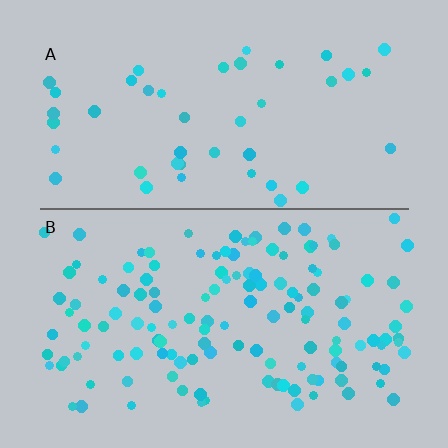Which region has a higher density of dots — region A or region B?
B (the bottom).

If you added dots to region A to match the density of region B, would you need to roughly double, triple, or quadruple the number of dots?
Approximately triple.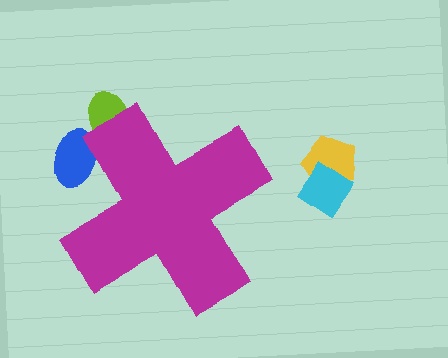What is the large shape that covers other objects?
A magenta cross.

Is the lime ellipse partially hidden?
Yes, the lime ellipse is partially hidden behind the magenta cross.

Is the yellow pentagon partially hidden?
No, the yellow pentagon is fully visible.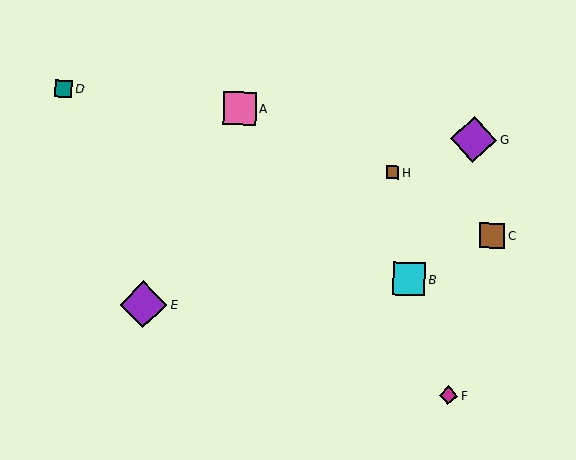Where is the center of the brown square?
The center of the brown square is at (492, 236).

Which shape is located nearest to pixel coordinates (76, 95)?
The teal square (labeled D) at (64, 89) is nearest to that location.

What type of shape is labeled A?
Shape A is a pink square.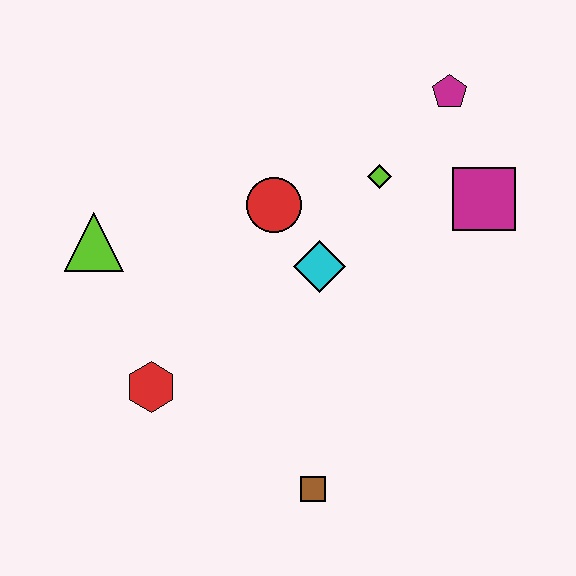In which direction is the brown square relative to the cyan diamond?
The brown square is below the cyan diamond.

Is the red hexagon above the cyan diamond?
No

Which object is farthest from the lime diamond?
The brown square is farthest from the lime diamond.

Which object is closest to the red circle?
The cyan diamond is closest to the red circle.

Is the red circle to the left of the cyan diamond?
Yes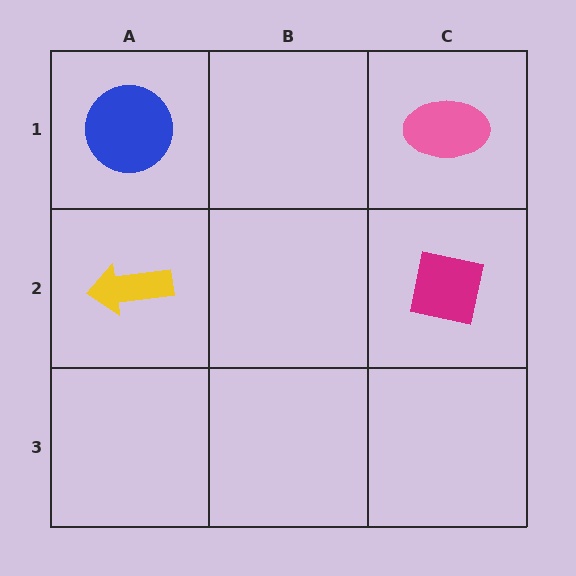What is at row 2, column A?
A yellow arrow.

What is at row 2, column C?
A magenta square.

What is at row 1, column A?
A blue circle.